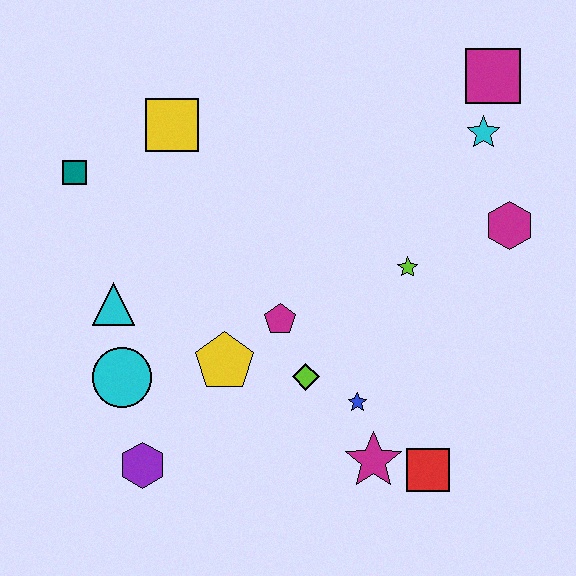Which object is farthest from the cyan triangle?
The magenta square is farthest from the cyan triangle.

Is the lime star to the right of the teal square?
Yes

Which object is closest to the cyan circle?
The cyan triangle is closest to the cyan circle.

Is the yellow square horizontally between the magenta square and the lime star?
No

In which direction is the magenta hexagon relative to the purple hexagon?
The magenta hexagon is to the right of the purple hexagon.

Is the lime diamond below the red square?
No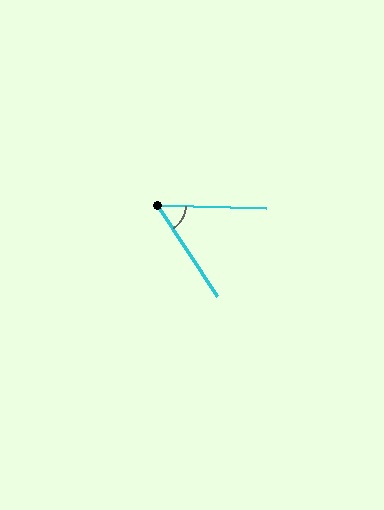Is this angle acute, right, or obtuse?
It is acute.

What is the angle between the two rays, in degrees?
Approximately 55 degrees.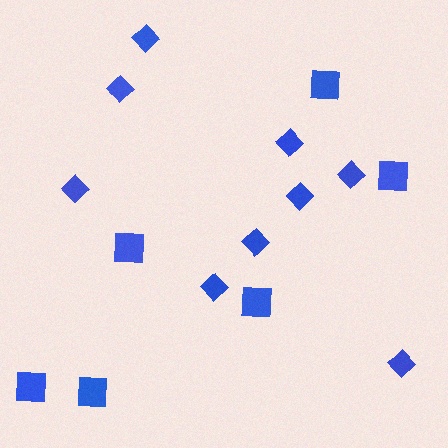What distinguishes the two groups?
There are 2 groups: one group of squares (6) and one group of diamonds (9).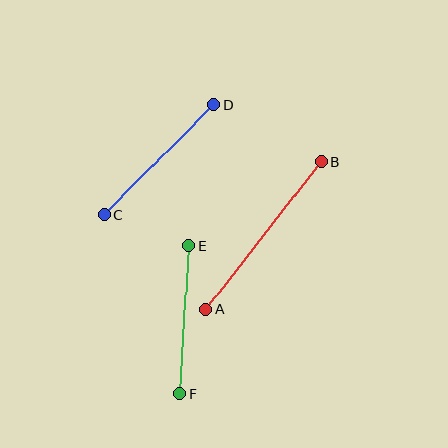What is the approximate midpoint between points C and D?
The midpoint is at approximately (159, 160) pixels.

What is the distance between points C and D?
The distance is approximately 155 pixels.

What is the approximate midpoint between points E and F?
The midpoint is at approximately (184, 319) pixels.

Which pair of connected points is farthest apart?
Points A and B are farthest apart.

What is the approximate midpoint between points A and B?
The midpoint is at approximately (264, 235) pixels.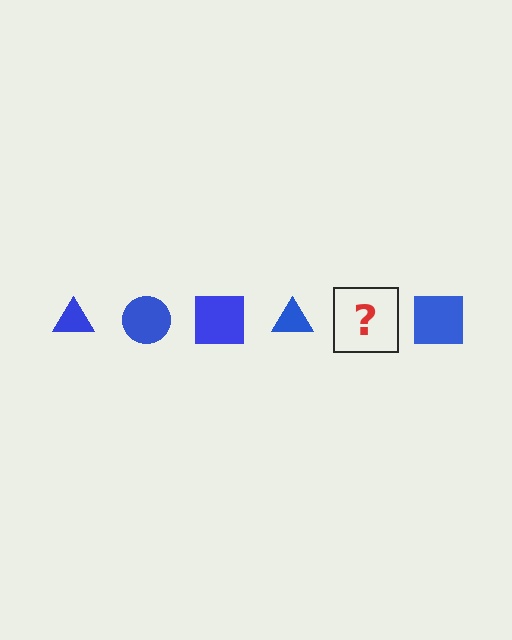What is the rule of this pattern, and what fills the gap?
The rule is that the pattern cycles through triangle, circle, square shapes in blue. The gap should be filled with a blue circle.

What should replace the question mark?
The question mark should be replaced with a blue circle.